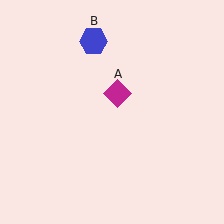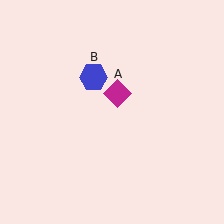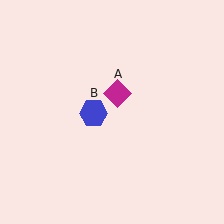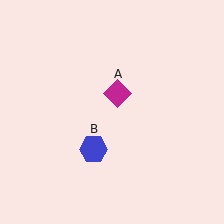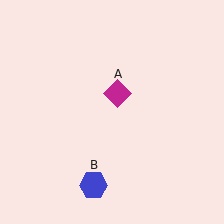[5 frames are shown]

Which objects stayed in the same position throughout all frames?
Magenta diamond (object A) remained stationary.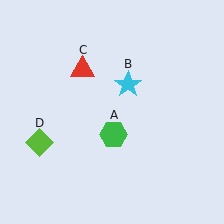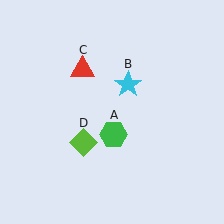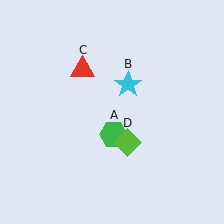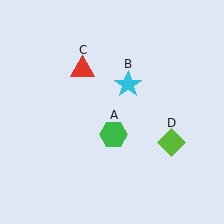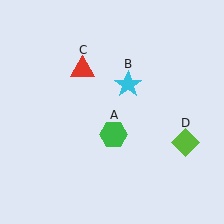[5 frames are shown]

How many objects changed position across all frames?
1 object changed position: lime diamond (object D).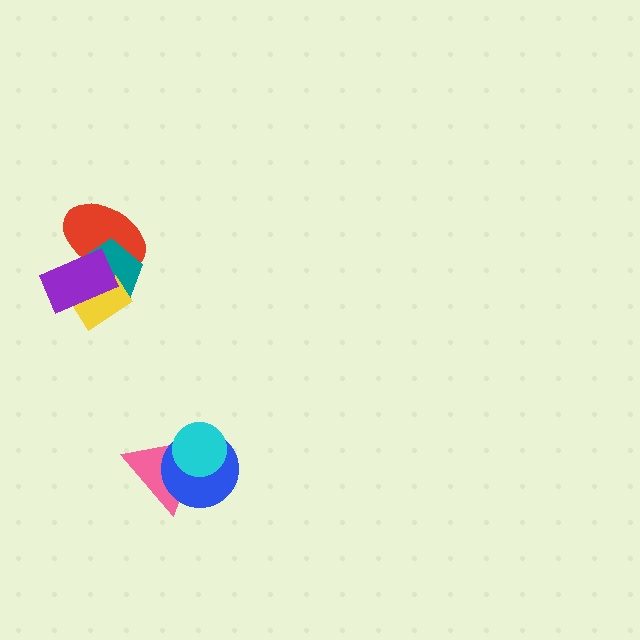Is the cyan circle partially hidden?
No, no other shape covers it.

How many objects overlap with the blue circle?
2 objects overlap with the blue circle.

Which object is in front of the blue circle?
The cyan circle is in front of the blue circle.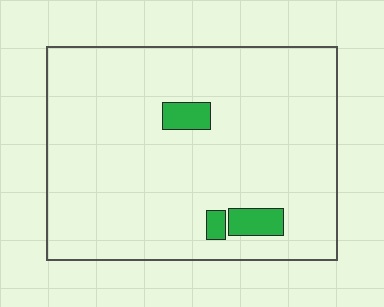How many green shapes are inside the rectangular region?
3.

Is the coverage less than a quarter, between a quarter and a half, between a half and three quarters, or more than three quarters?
Less than a quarter.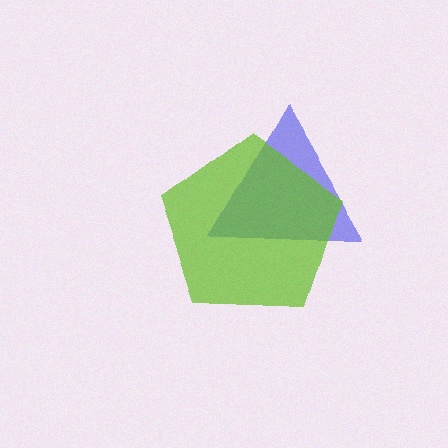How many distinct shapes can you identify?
There are 2 distinct shapes: a blue triangle, a lime pentagon.